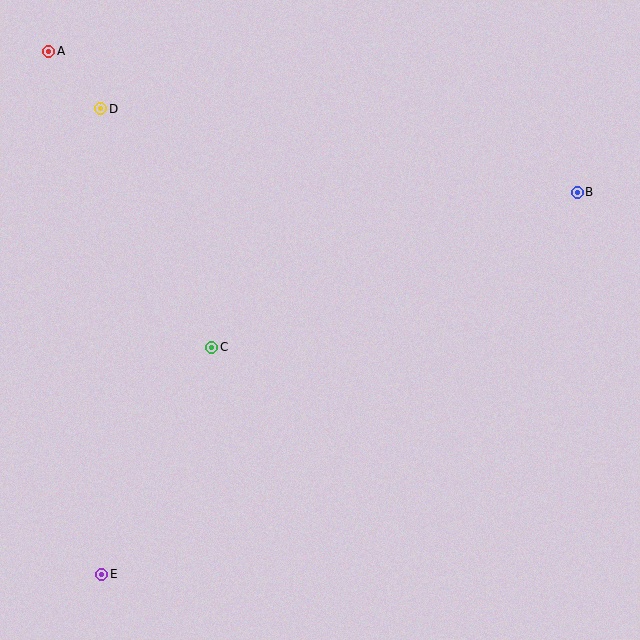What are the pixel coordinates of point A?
Point A is at (49, 51).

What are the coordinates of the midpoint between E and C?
The midpoint between E and C is at (157, 461).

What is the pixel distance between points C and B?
The distance between C and B is 398 pixels.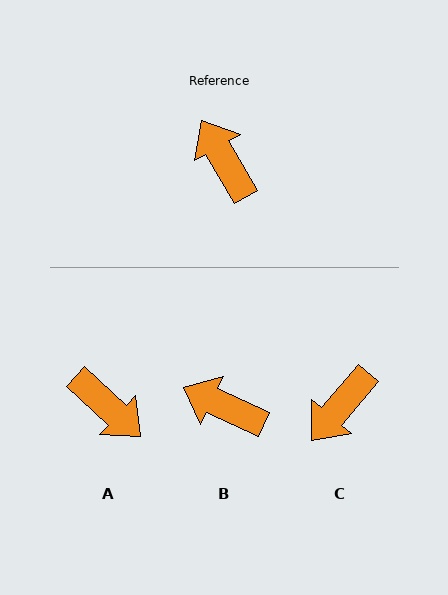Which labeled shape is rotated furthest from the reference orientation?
A, about 163 degrees away.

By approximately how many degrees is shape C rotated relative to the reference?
Approximately 109 degrees counter-clockwise.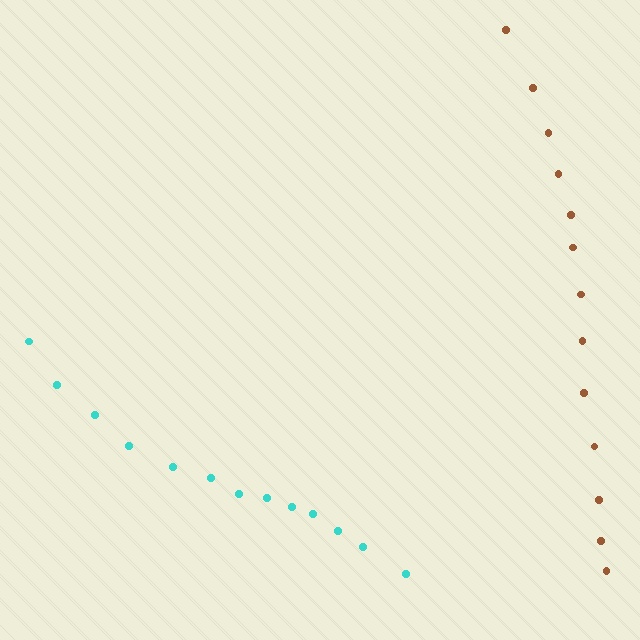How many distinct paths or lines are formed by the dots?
There are 2 distinct paths.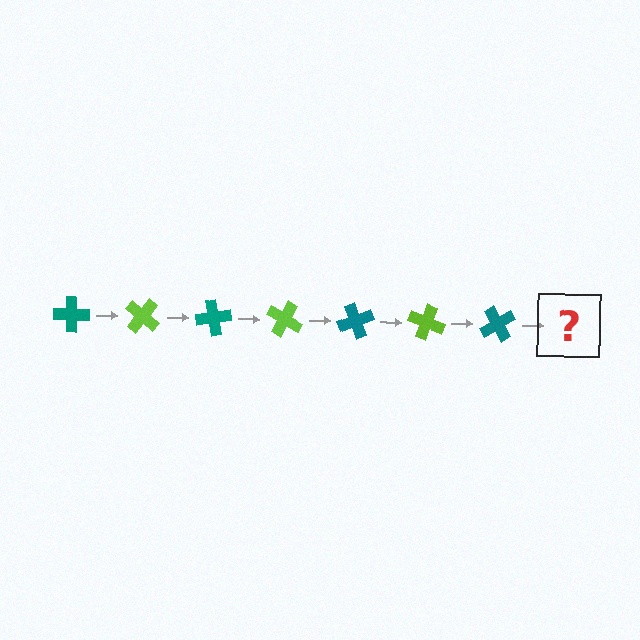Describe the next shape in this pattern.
It should be a lime cross, rotated 280 degrees from the start.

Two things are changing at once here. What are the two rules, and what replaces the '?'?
The two rules are that it rotates 40 degrees each step and the color cycles through teal and lime. The '?' should be a lime cross, rotated 280 degrees from the start.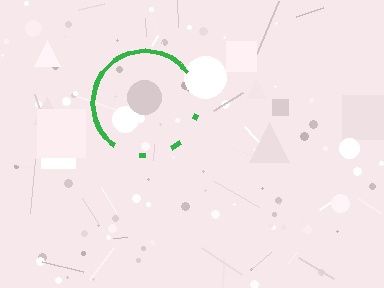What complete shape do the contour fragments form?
The contour fragments form a circle.